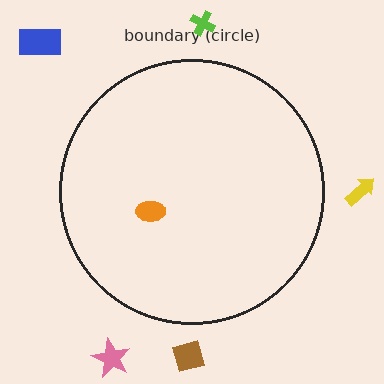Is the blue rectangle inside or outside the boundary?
Outside.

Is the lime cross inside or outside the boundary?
Outside.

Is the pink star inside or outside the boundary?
Outside.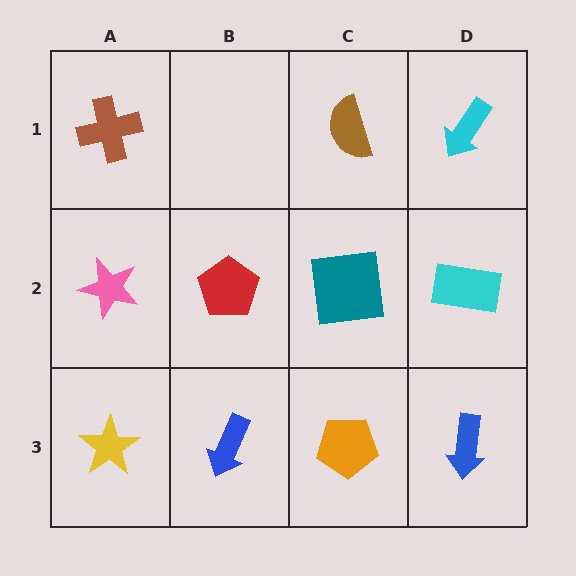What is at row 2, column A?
A pink star.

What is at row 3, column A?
A yellow star.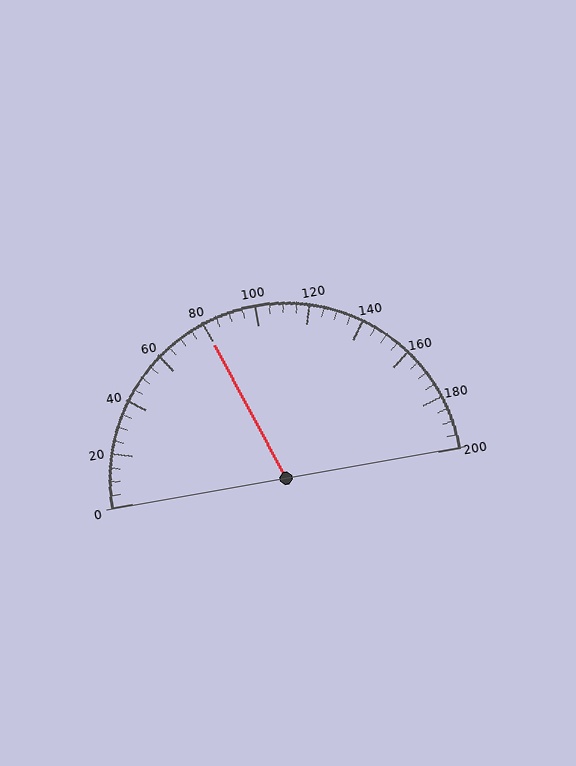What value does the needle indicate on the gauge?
The needle indicates approximately 80.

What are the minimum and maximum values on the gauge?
The gauge ranges from 0 to 200.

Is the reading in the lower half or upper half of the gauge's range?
The reading is in the lower half of the range (0 to 200).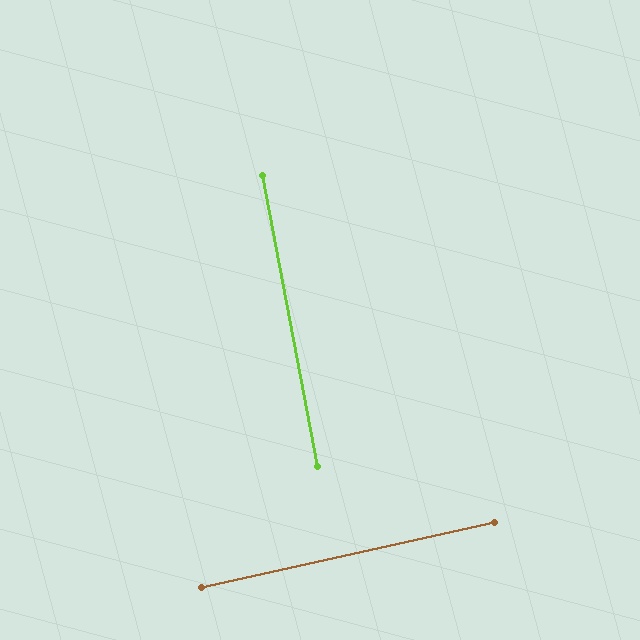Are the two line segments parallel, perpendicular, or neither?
Perpendicular — they meet at approximately 88°.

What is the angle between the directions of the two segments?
Approximately 88 degrees.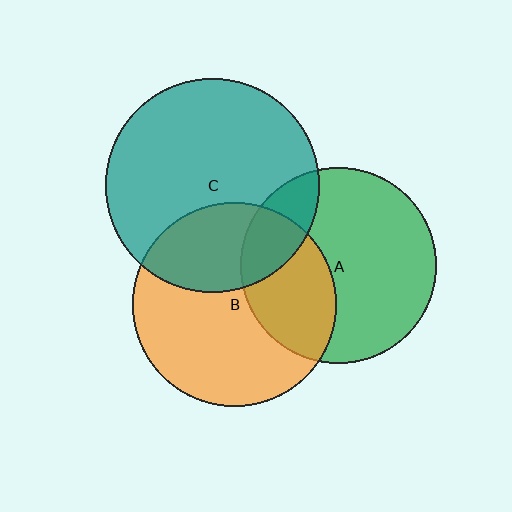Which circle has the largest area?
Circle C (teal).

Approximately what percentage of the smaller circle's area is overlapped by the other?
Approximately 35%.